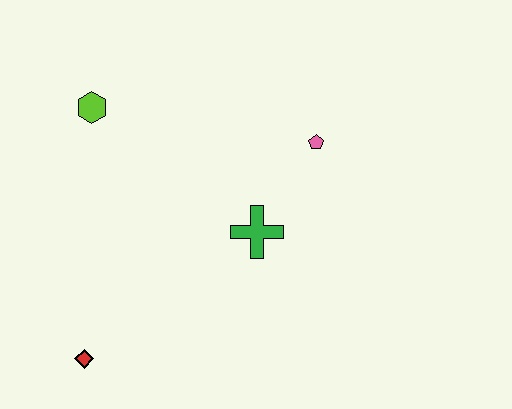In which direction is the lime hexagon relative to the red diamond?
The lime hexagon is above the red diamond.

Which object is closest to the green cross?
The pink pentagon is closest to the green cross.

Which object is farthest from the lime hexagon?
The red diamond is farthest from the lime hexagon.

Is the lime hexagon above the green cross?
Yes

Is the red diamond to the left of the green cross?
Yes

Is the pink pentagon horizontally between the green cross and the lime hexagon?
No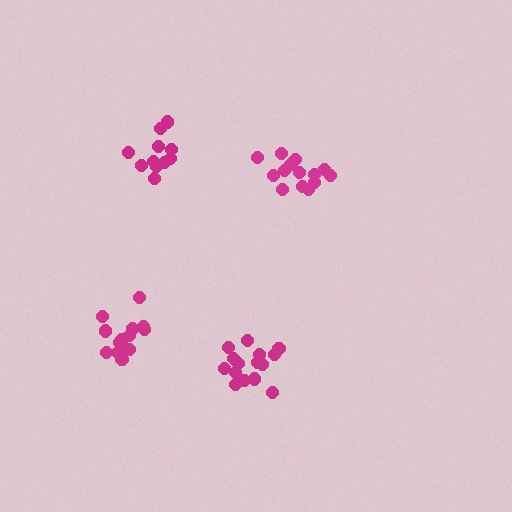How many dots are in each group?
Group 1: 14 dots, Group 2: 11 dots, Group 3: 14 dots, Group 4: 17 dots (56 total).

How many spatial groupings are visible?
There are 4 spatial groupings.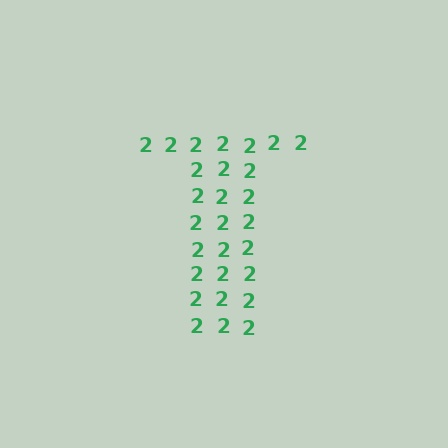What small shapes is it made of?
It is made of small digit 2's.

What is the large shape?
The large shape is the letter T.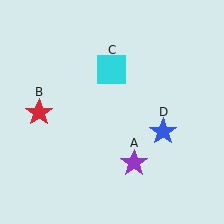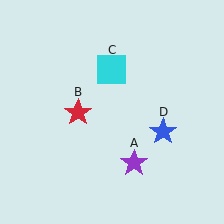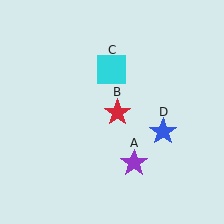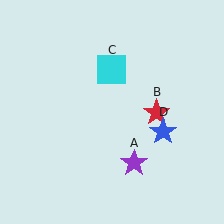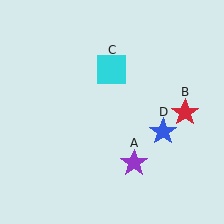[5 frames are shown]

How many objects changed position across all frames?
1 object changed position: red star (object B).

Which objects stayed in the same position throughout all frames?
Purple star (object A) and cyan square (object C) and blue star (object D) remained stationary.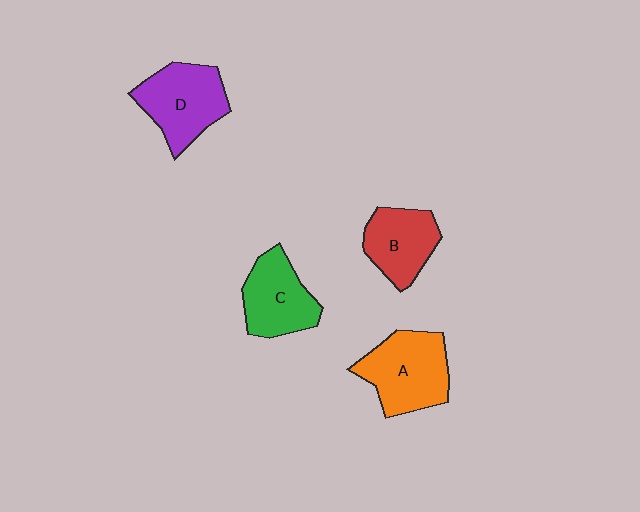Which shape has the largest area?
Shape A (orange).